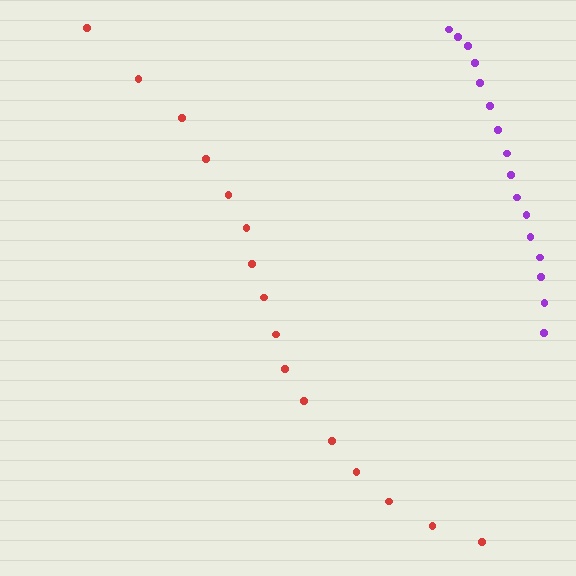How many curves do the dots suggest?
There are 2 distinct paths.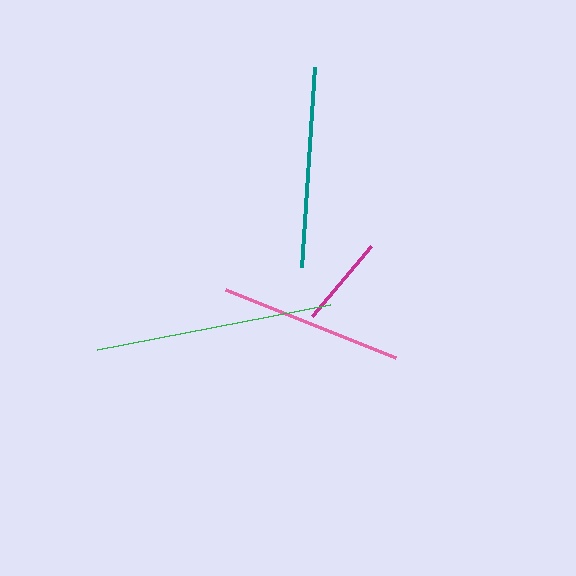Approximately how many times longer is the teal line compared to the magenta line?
The teal line is approximately 2.2 times the length of the magenta line.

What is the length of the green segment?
The green segment is approximately 238 pixels long.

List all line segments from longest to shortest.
From longest to shortest: green, teal, pink, magenta.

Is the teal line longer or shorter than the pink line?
The teal line is longer than the pink line.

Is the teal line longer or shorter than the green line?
The green line is longer than the teal line.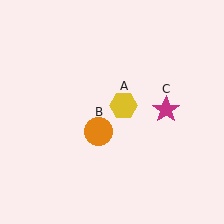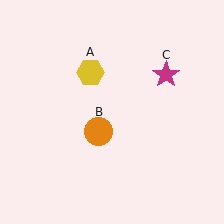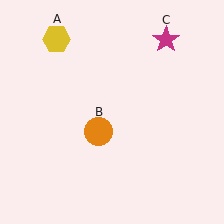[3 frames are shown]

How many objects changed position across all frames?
2 objects changed position: yellow hexagon (object A), magenta star (object C).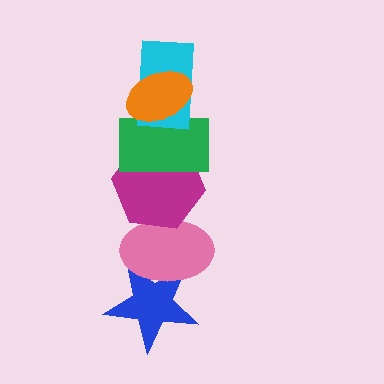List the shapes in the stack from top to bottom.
From top to bottom: the orange ellipse, the cyan rectangle, the green rectangle, the magenta hexagon, the pink ellipse, the blue star.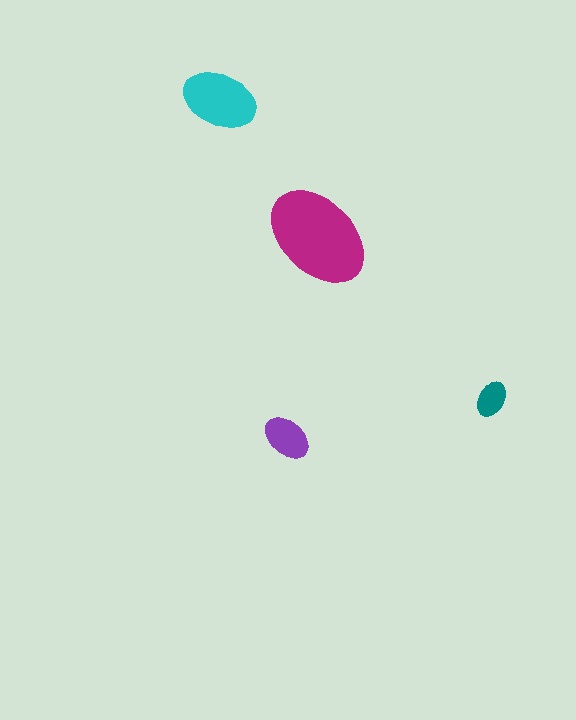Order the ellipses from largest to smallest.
the magenta one, the cyan one, the purple one, the teal one.